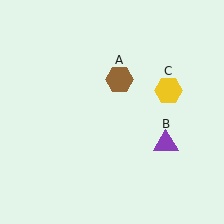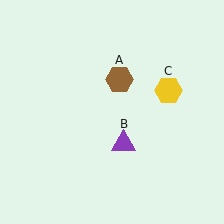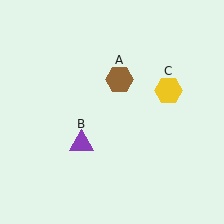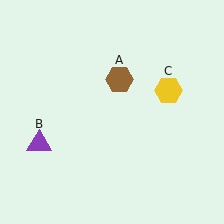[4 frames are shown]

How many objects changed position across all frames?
1 object changed position: purple triangle (object B).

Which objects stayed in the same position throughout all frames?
Brown hexagon (object A) and yellow hexagon (object C) remained stationary.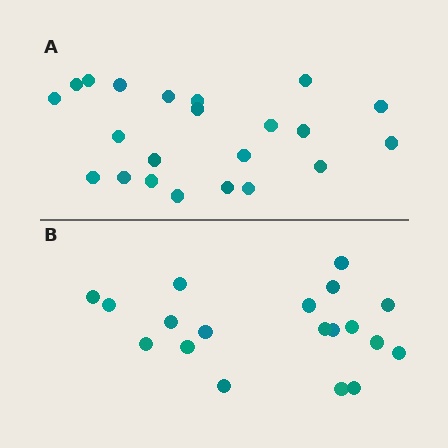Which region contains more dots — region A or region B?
Region A (the top region) has more dots.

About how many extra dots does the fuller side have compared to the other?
Region A has just a few more — roughly 2 or 3 more dots than region B.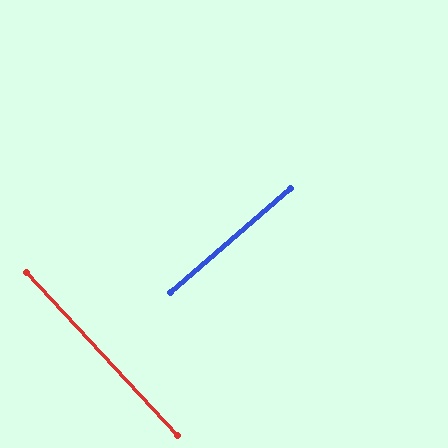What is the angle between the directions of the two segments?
Approximately 88 degrees.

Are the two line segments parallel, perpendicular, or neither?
Perpendicular — they meet at approximately 88°.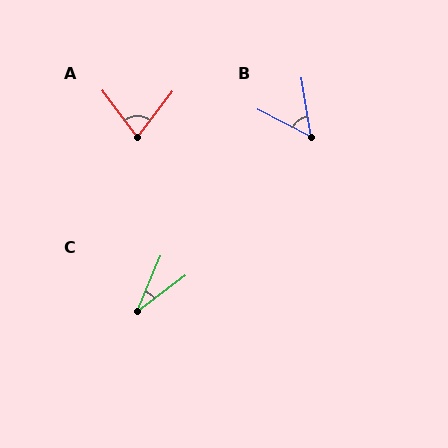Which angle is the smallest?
C, at approximately 31 degrees.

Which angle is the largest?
A, at approximately 74 degrees.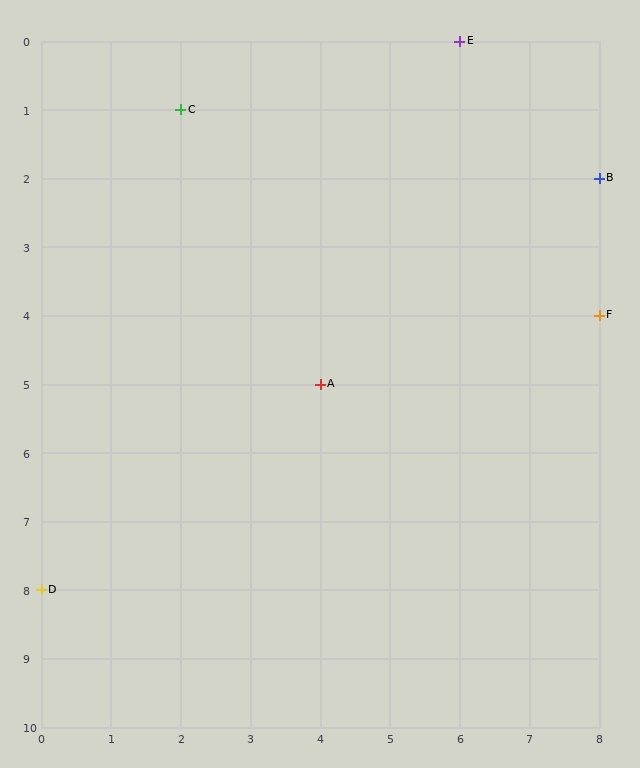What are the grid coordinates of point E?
Point E is at grid coordinates (6, 0).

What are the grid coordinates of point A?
Point A is at grid coordinates (4, 5).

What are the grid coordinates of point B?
Point B is at grid coordinates (8, 2).